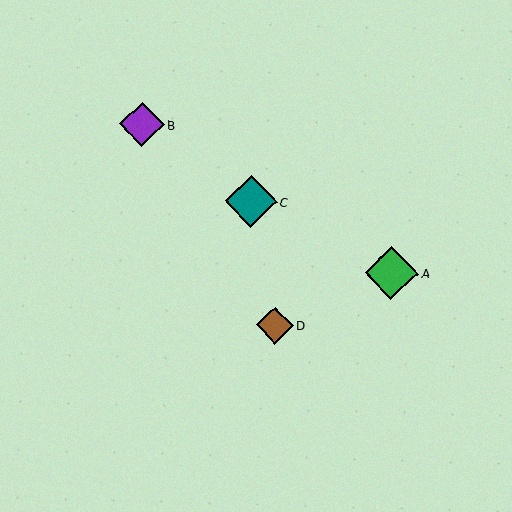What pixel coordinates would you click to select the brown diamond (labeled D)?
Click at (275, 325) to select the brown diamond D.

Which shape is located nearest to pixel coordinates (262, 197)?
The teal diamond (labeled C) at (251, 202) is nearest to that location.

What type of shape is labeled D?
Shape D is a brown diamond.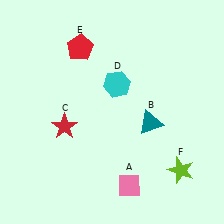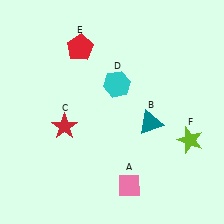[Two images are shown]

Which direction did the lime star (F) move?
The lime star (F) moved up.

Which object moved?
The lime star (F) moved up.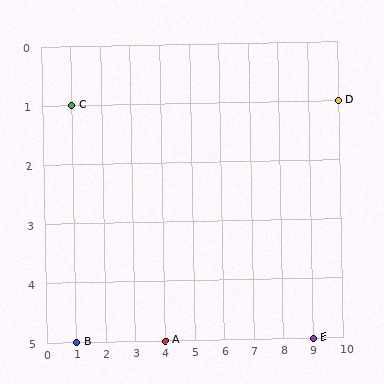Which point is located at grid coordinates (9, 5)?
Point E is at (9, 5).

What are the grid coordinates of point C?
Point C is at grid coordinates (1, 1).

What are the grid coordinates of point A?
Point A is at grid coordinates (4, 5).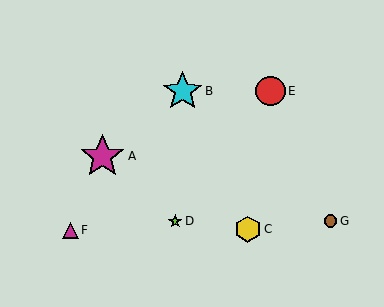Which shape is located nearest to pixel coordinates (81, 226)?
The magenta triangle (labeled F) at (70, 230) is nearest to that location.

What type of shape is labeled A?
Shape A is a magenta star.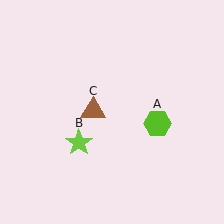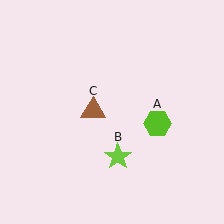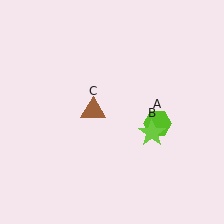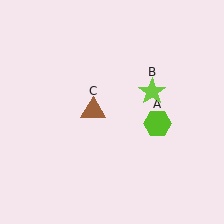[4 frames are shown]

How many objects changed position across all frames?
1 object changed position: lime star (object B).